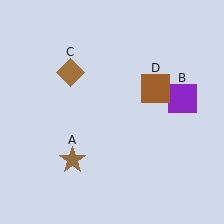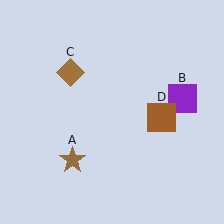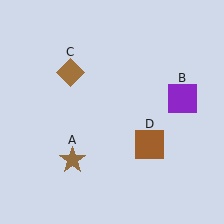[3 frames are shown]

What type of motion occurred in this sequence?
The brown square (object D) rotated clockwise around the center of the scene.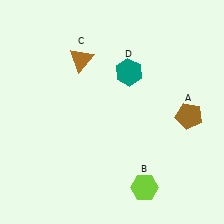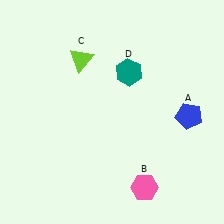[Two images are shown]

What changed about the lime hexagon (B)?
In Image 1, B is lime. In Image 2, it changed to pink.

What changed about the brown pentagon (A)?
In Image 1, A is brown. In Image 2, it changed to blue.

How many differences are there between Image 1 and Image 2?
There are 3 differences between the two images.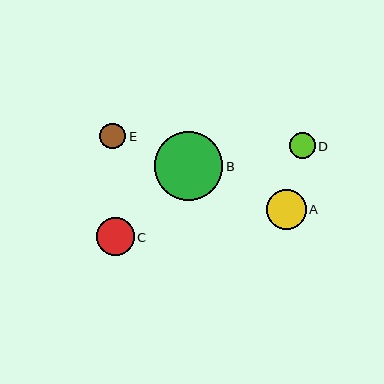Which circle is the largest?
Circle B is the largest with a size of approximately 69 pixels.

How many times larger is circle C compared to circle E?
Circle C is approximately 1.5 times the size of circle E.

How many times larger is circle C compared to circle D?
Circle C is approximately 1.4 times the size of circle D.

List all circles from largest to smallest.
From largest to smallest: B, A, C, D, E.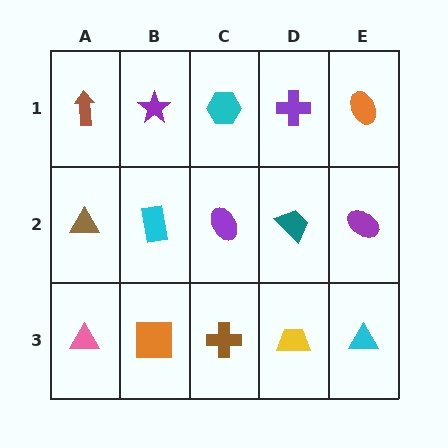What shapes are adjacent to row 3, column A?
A brown triangle (row 2, column A), an orange square (row 3, column B).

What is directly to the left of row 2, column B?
A brown triangle.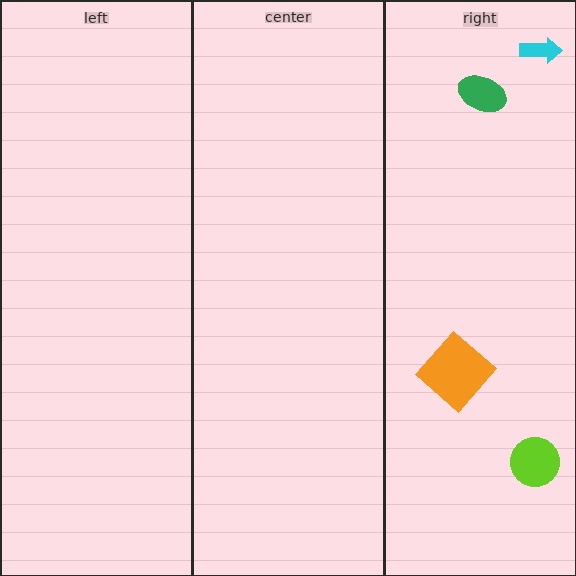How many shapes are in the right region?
4.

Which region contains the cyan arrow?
The right region.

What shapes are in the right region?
The green ellipse, the lime circle, the cyan arrow, the orange diamond.